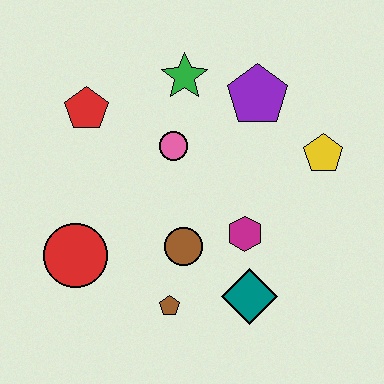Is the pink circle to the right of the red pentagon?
Yes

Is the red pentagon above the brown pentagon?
Yes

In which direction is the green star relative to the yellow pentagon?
The green star is to the left of the yellow pentagon.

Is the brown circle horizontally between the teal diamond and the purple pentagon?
No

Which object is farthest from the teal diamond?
The red pentagon is farthest from the teal diamond.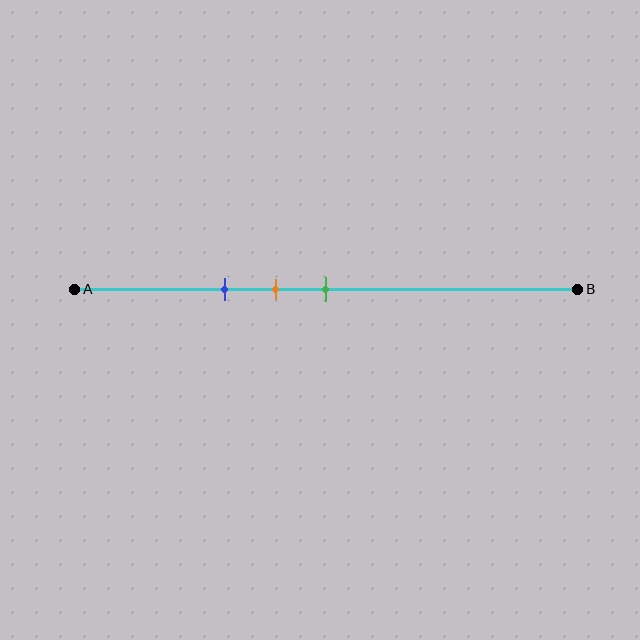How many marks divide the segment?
There are 3 marks dividing the segment.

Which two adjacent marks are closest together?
The orange and green marks are the closest adjacent pair.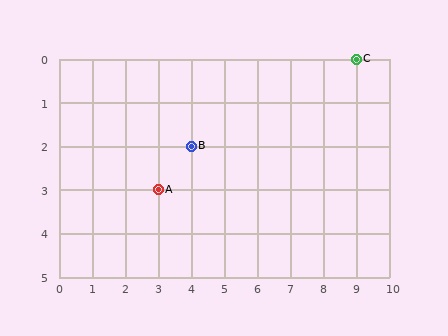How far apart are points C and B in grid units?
Points C and B are 5 columns and 2 rows apart (about 5.4 grid units diagonally).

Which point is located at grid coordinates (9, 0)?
Point C is at (9, 0).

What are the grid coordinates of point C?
Point C is at grid coordinates (9, 0).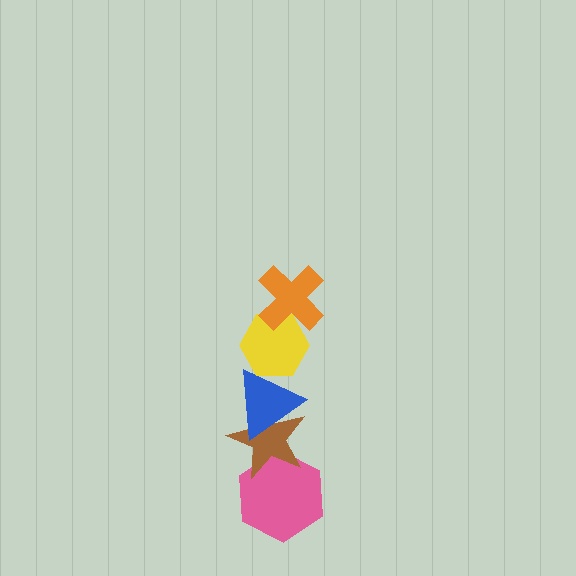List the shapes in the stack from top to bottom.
From top to bottom: the orange cross, the yellow hexagon, the blue triangle, the brown star, the pink hexagon.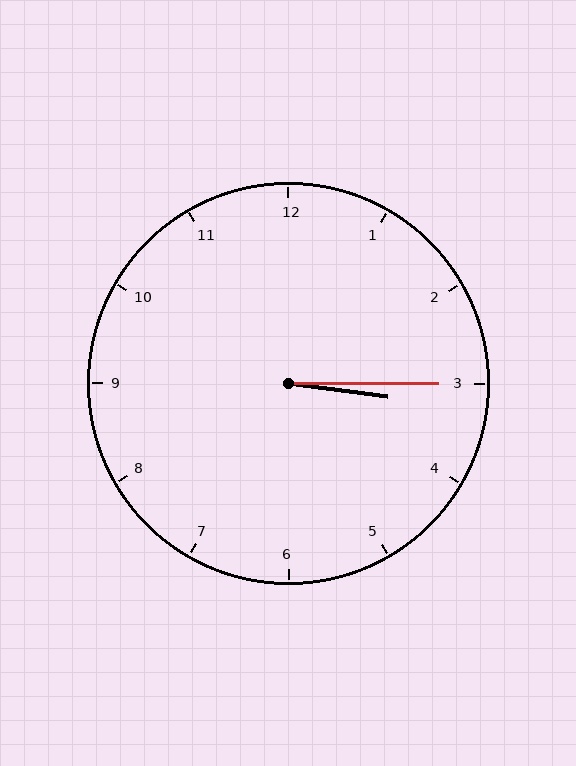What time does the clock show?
3:15.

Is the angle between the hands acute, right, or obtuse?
It is acute.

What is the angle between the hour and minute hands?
Approximately 8 degrees.